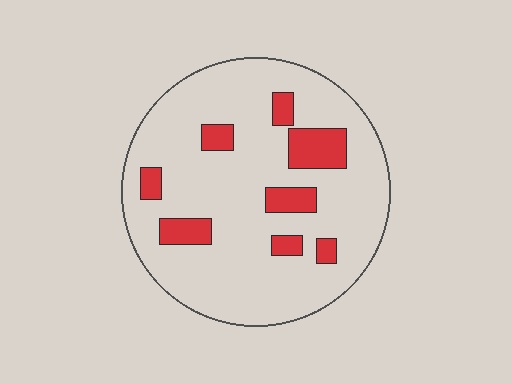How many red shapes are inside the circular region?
8.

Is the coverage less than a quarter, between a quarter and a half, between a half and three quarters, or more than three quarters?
Less than a quarter.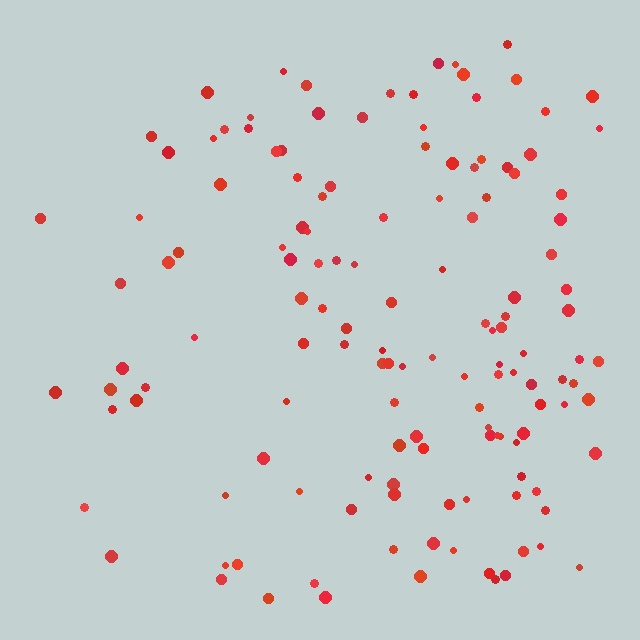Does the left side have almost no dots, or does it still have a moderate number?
Still a moderate number, just noticeably fewer than the right.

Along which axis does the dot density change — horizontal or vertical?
Horizontal.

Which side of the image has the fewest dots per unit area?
The left.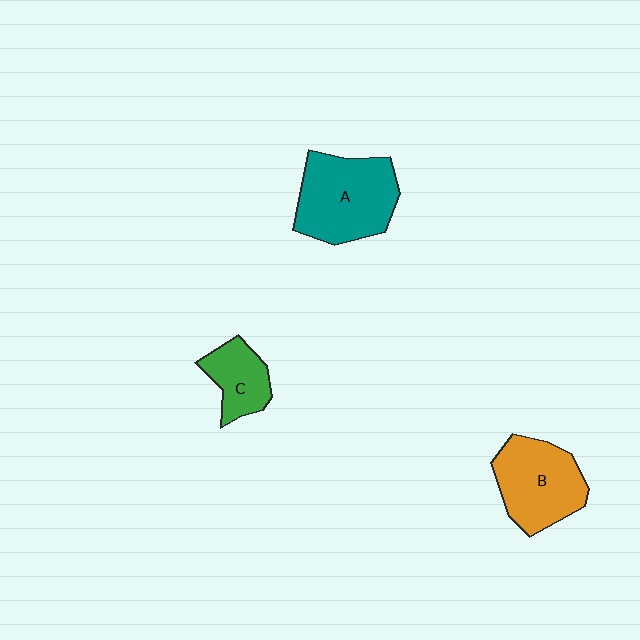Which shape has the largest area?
Shape A (teal).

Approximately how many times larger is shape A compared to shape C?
Approximately 2.0 times.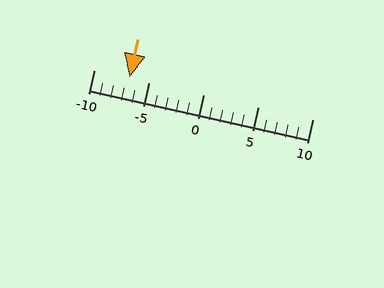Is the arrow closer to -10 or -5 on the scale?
The arrow is closer to -5.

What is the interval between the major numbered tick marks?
The major tick marks are spaced 5 units apart.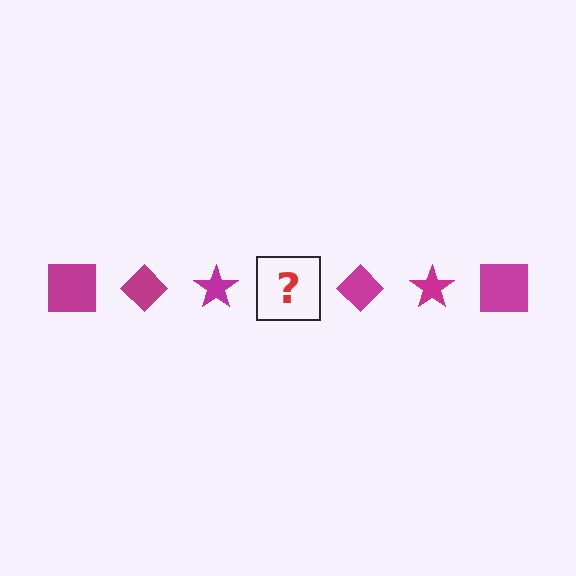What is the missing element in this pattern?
The missing element is a magenta square.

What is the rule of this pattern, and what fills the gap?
The rule is that the pattern cycles through square, diamond, star shapes in magenta. The gap should be filled with a magenta square.